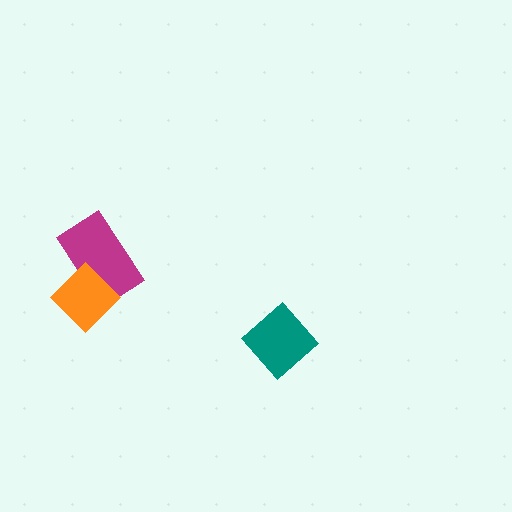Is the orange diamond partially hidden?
No, no other shape covers it.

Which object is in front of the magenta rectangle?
The orange diamond is in front of the magenta rectangle.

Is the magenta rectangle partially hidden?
Yes, it is partially covered by another shape.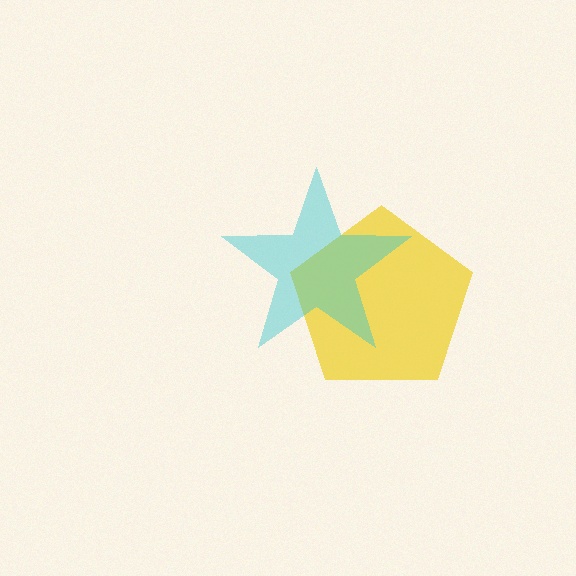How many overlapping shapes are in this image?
There are 2 overlapping shapes in the image.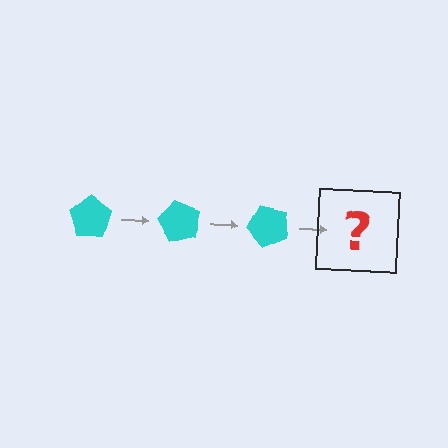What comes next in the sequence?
The next element should be a cyan pentagon rotated 180 degrees.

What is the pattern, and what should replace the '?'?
The pattern is that the pentagon rotates 60 degrees each step. The '?' should be a cyan pentagon rotated 180 degrees.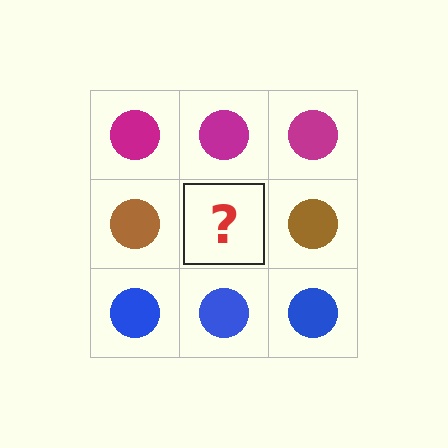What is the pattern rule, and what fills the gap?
The rule is that each row has a consistent color. The gap should be filled with a brown circle.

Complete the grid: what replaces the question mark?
The question mark should be replaced with a brown circle.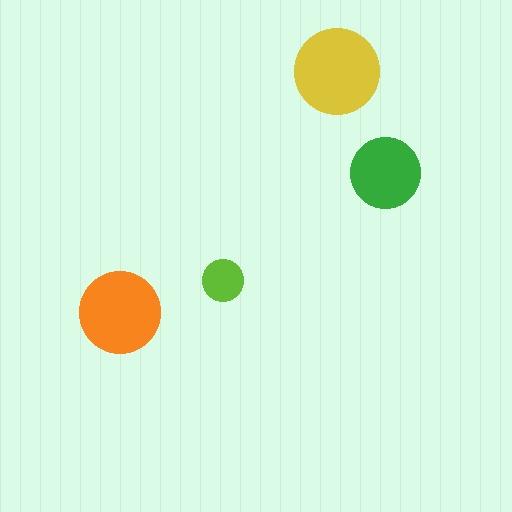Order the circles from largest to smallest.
the yellow one, the orange one, the green one, the lime one.